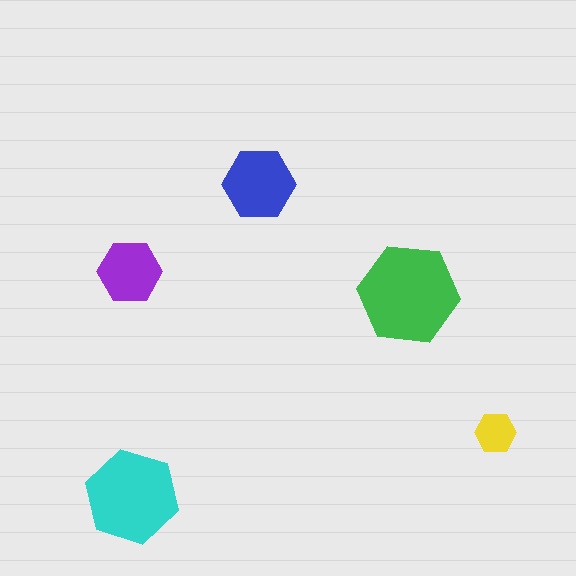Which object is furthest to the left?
The purple hexagon is leftmost.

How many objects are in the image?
There are 5 objects in the image.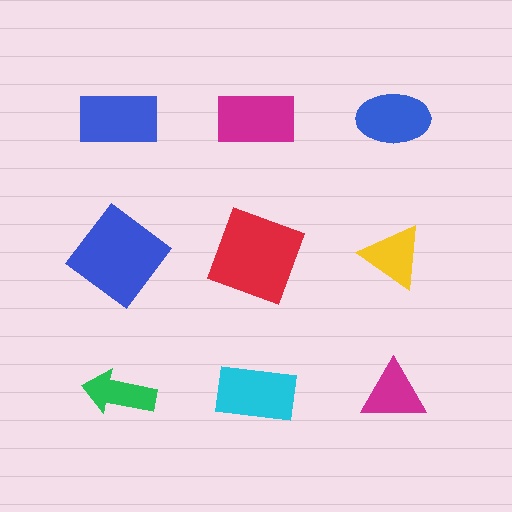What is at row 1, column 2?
A magenta rectangle.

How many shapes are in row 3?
3 shapes.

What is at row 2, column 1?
A blue diamond.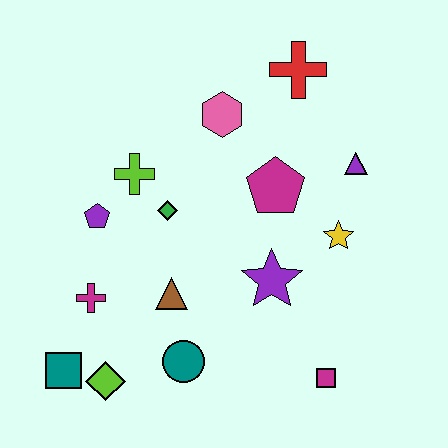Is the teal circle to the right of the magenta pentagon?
No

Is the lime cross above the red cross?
No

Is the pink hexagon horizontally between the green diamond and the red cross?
Yes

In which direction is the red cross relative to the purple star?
The red cross is above the purple star.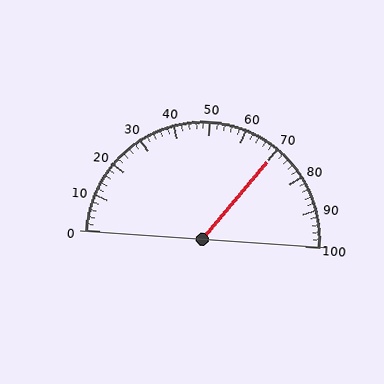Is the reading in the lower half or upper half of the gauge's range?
The reading is in the upper half of the range (0 to 100).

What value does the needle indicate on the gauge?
The needle indicates approximately 70.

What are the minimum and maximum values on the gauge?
The gauge ranges from 0 to 100.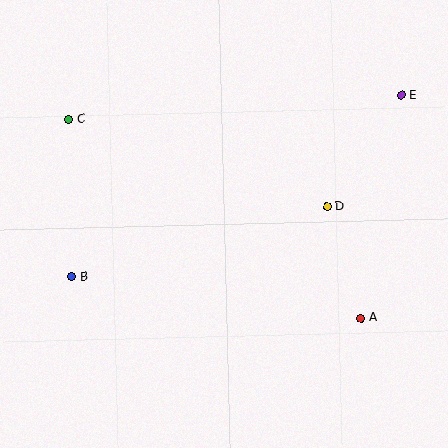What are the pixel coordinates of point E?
Point E is at (401, 95).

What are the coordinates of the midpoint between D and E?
The midpoint between D and E is at (364, 151).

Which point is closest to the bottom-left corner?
Point B is closest to the bottom-left corner.